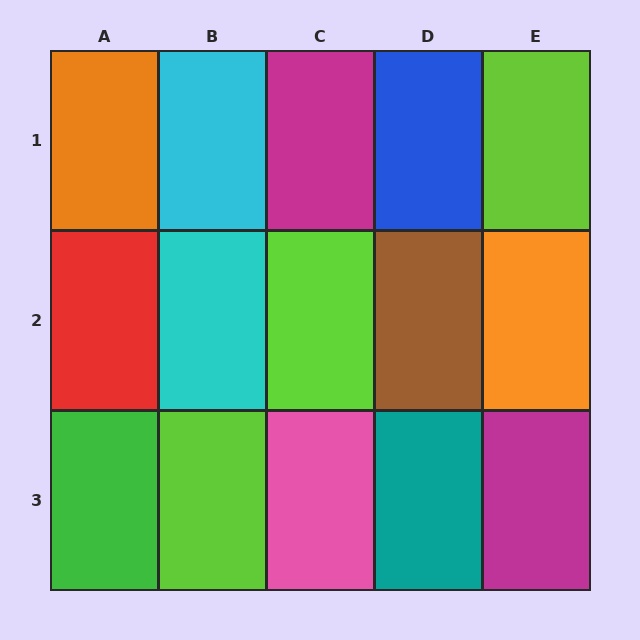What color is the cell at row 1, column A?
Orange.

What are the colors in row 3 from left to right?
Green, lime, pink, teal, magenta.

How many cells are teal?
1 cell is teal.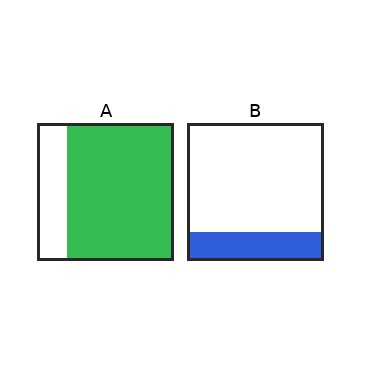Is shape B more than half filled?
No.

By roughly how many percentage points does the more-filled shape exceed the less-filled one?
By roughly 55 percentage points (A over B).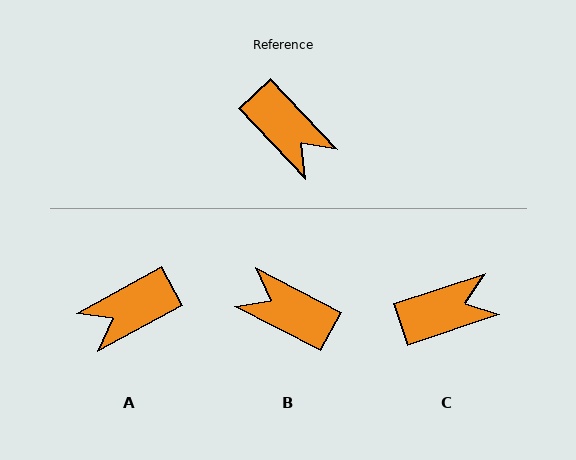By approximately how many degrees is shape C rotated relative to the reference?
Approximately 65 degrees counter-clockwise.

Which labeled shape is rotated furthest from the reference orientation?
B, about 161 degrees away.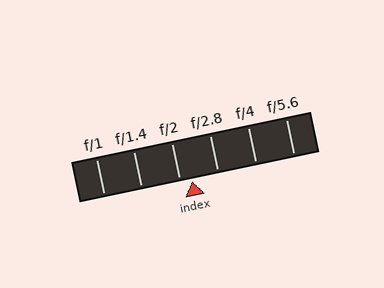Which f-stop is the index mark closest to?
The index mark is closest to f/2.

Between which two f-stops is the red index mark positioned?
The index mark is between f/2 and f/2.8.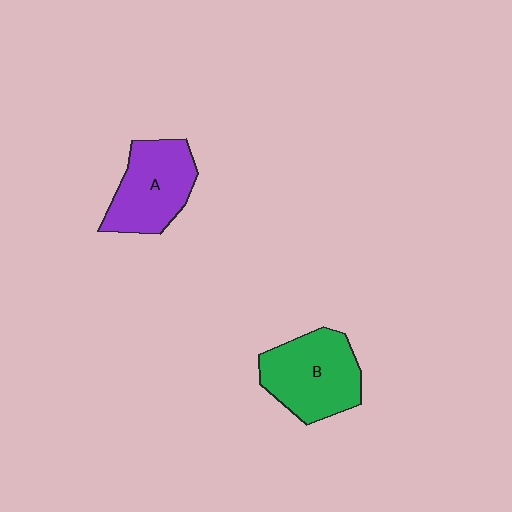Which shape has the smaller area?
Shape A (purple).